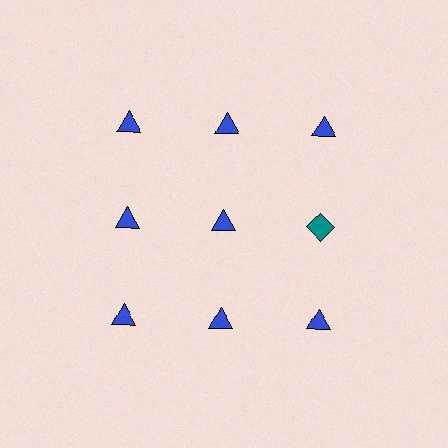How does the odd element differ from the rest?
It differs in both color (teal instead of blue) and shape (diamond instead of triangle).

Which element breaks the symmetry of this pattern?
The teal diamond in the second row, center column breaks the symmetry. All other shapes are blue triangles.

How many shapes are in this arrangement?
There are 9 shapes arranged in a grid pattern.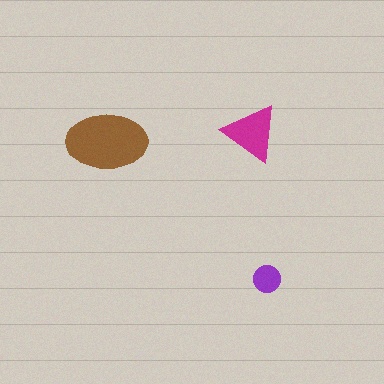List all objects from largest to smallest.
The brown ellipse, the magenta triangle, the purple circle.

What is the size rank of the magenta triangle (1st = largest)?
2nd.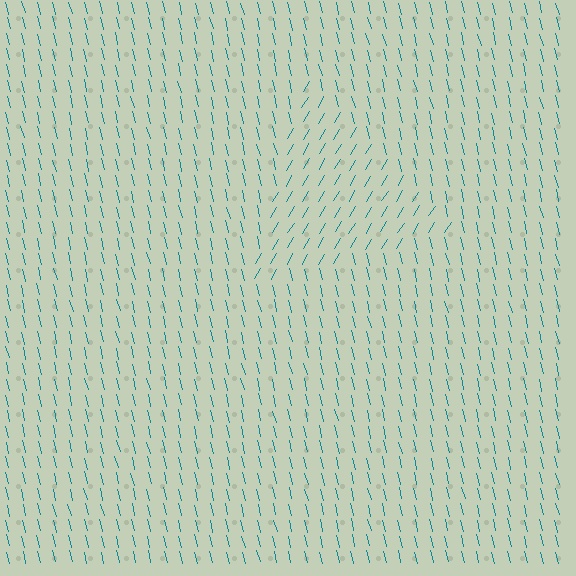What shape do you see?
I see a triangle.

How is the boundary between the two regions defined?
The boundary is defined purely by a change in line orientation (approximately 45 degrees difference). All lines are the same color and thickness.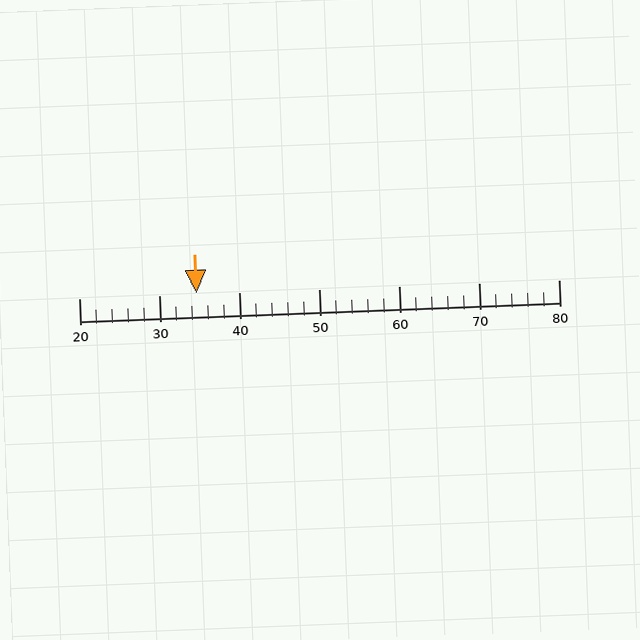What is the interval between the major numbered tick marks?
The major tick marks are spaced 10 units apart.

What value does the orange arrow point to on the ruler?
The orange arrow points to approximately 35.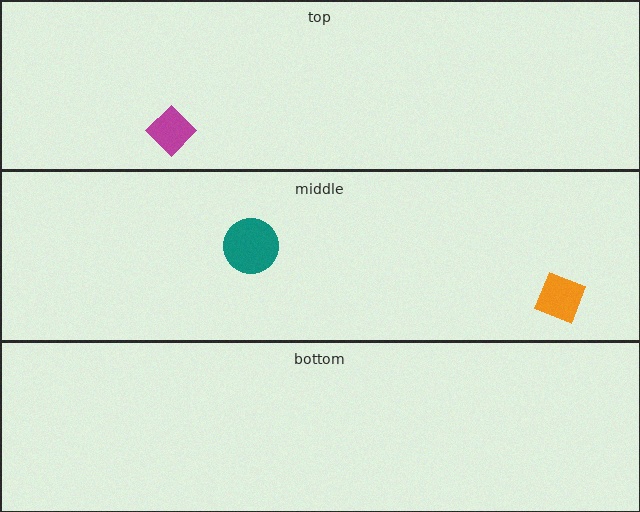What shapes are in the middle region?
The orange square, the teal circle.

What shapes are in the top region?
The magenta diamond.